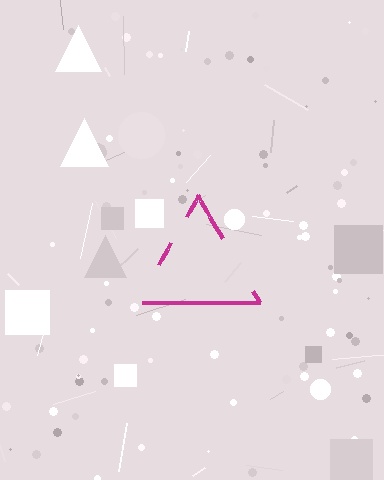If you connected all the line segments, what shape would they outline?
They would outline a triangle.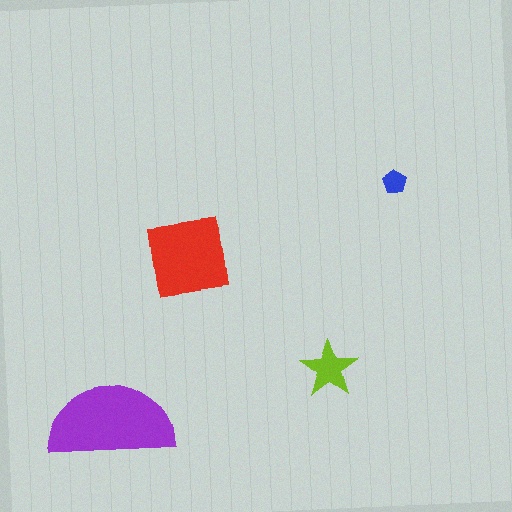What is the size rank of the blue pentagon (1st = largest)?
4th.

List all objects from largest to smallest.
The purple semicircle, the red square, the lime star, the blue pentagon.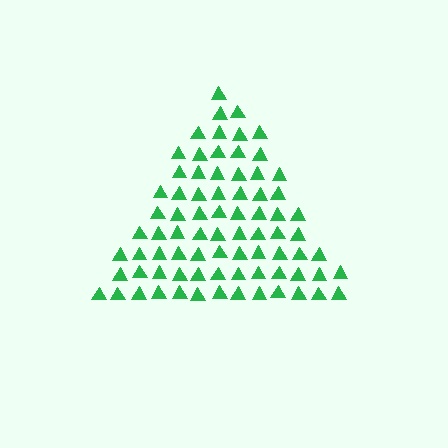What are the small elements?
The small elements are triangles.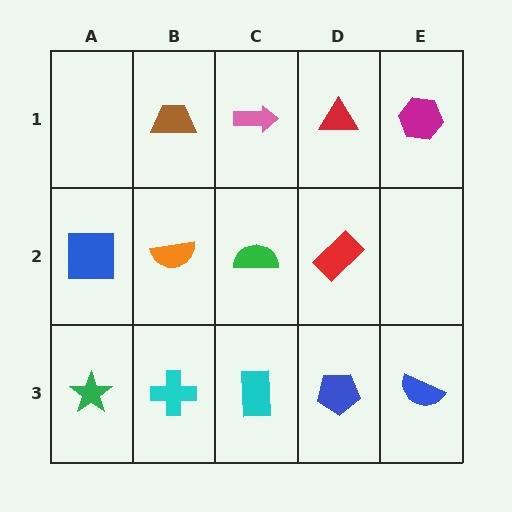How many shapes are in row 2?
4 shapes.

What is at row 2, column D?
A red rectangle.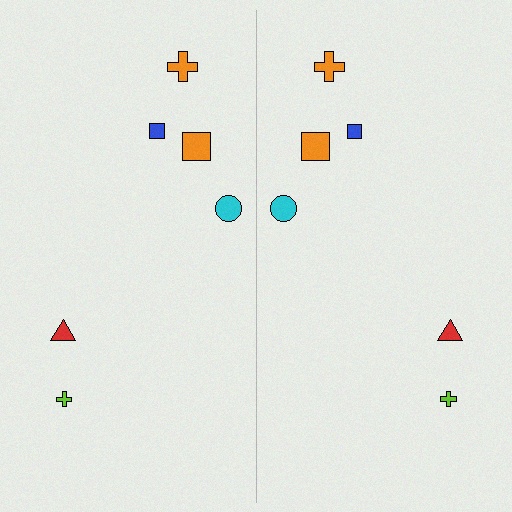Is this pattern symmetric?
Yes, this pattern has bilateral (reflection) symmetry.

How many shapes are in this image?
There are 12 shapes in this image.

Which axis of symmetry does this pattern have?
The pattern has a vertical axis of symmetry running through the center of the image.